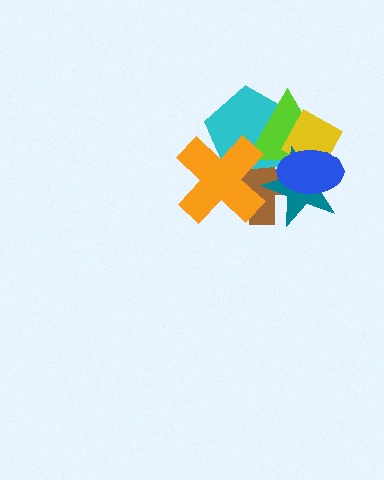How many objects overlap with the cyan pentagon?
5 objects overlap with the cyan pentagon.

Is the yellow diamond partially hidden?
Yes, it is partially covered by another shape.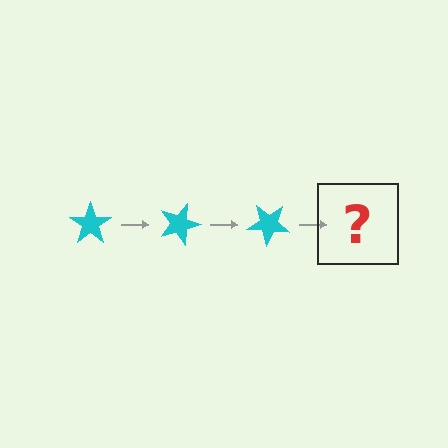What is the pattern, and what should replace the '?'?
The pattern is that the star rotates 20 degrees each step. The '?' should be a cyan star rotated 60 degrees.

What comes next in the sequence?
The next element should be a cyan star rotated 60 degrees.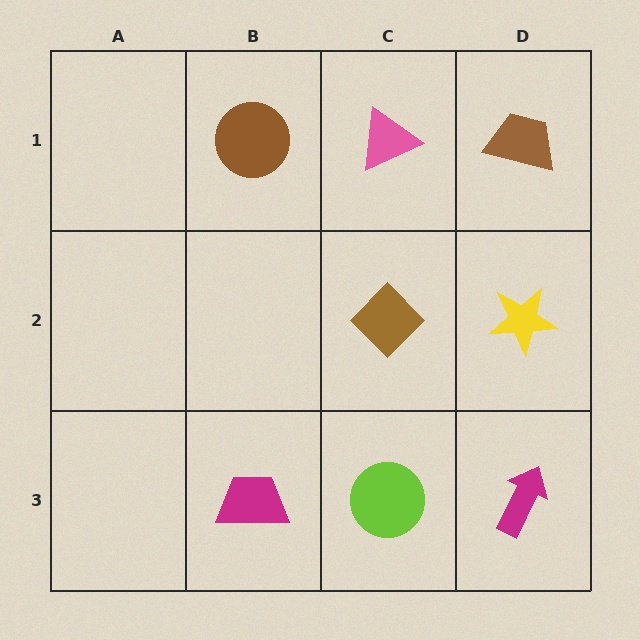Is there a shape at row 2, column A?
No, that cell is empty.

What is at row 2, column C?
A brown diamond.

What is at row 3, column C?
A lime circle.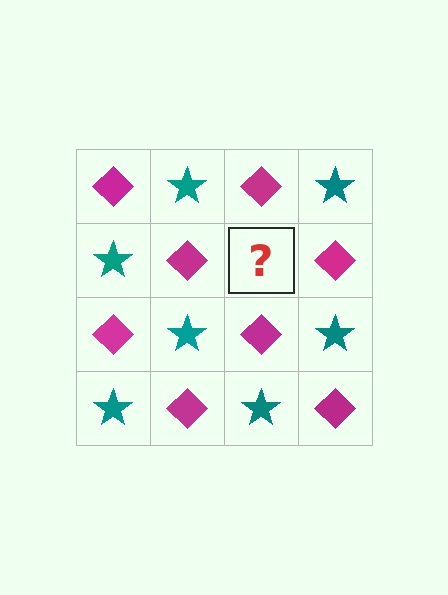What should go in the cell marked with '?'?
The missing cell should contain a teal star.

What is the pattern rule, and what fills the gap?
The rule is that it alternates magenta diamond and teal star in a checkerboard pattern. The gap should be filled with a teal star.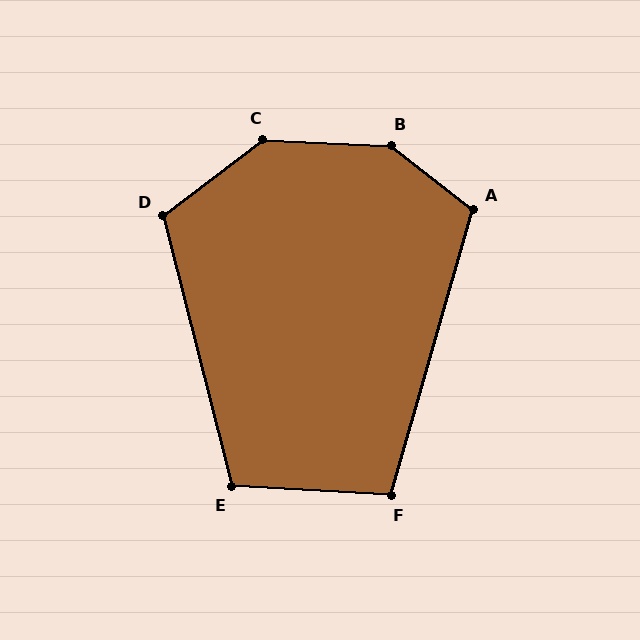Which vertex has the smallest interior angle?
F, at approximately 103 degrees.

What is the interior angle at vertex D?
Approximately 113 degrees (obtuse).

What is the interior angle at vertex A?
Approximately 112 degrees (obtuse).